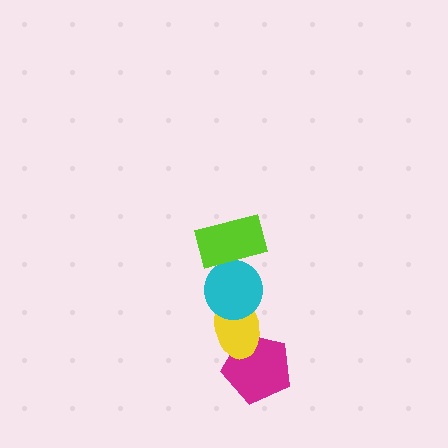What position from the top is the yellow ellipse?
The yellow ellipse is 3rd from the top.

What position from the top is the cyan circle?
The cyan circle is 2nd from the top.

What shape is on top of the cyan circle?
The lime rectangle is on top of the cyan circle.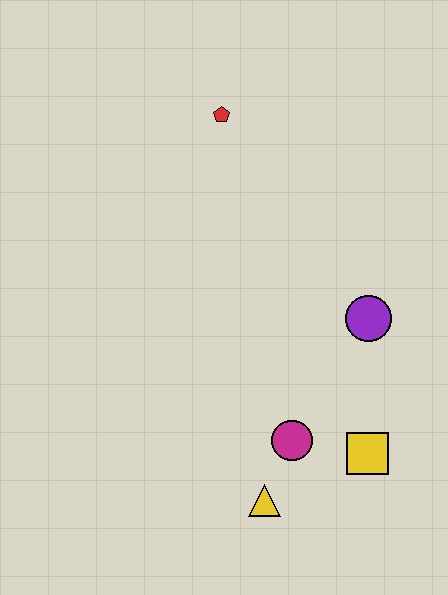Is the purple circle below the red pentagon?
Yes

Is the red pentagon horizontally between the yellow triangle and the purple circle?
No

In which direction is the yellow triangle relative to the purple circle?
The yellow triangle is below the purple circle.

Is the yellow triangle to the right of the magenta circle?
No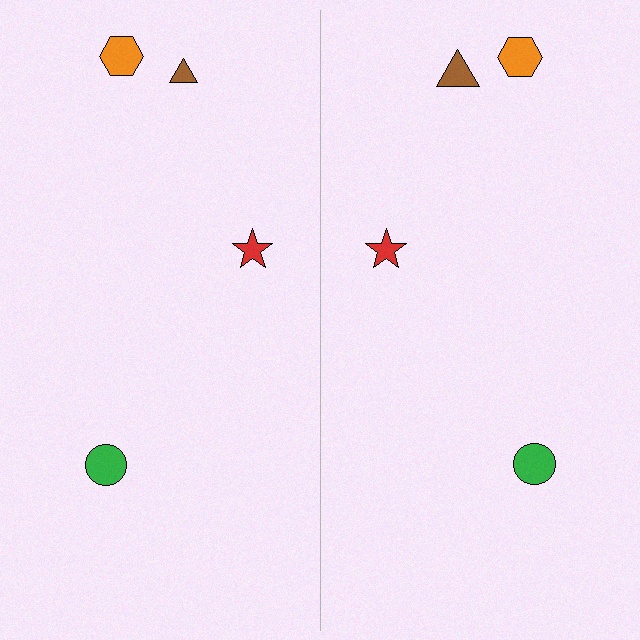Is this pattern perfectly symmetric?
No, the pattern is not perfectly symmetric. The brown triangle on the right side has a different size than its mirror counterpart.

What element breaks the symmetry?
The brown triangle on the right side has a different size than its mirror counterpart.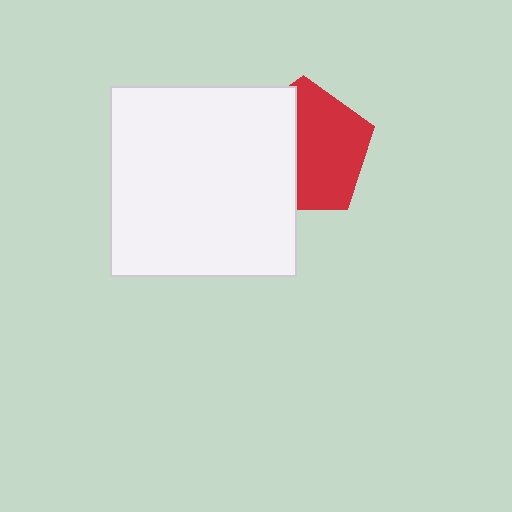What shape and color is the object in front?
The object in front is a white rectangle.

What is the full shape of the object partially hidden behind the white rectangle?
The partially hidden object is a red pentagon.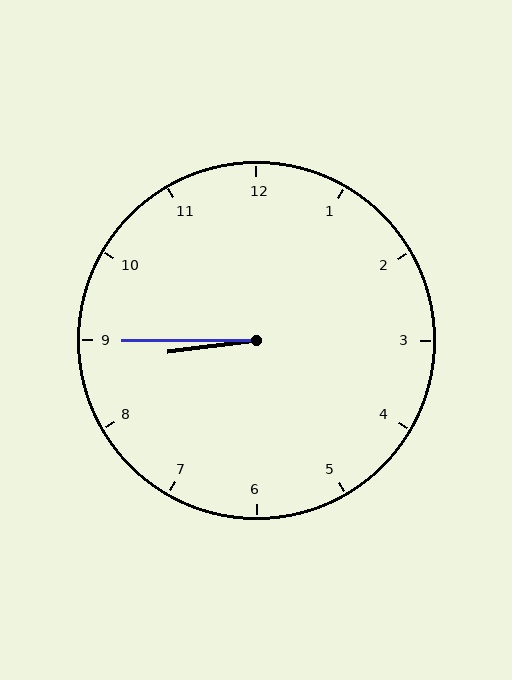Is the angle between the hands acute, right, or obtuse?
It is acute.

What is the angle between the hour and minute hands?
Approximately 8 degrees.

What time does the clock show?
8:45.